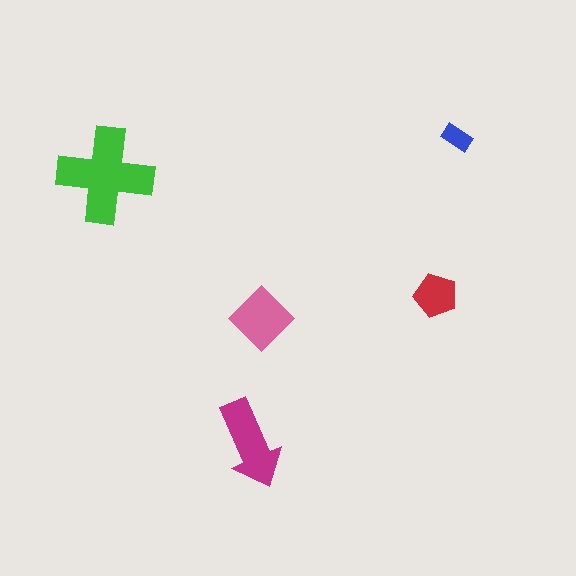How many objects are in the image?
There are 5 objects in the image.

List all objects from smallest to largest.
The blue rectangle, the red pentagon, the pink diamond, the magenta arrow, the green cross.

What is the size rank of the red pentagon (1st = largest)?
4th.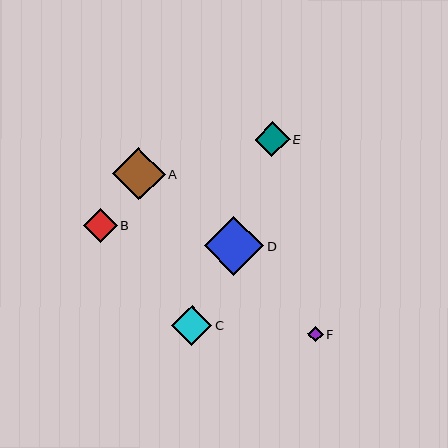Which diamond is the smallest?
Diamond F is the smallest with a size of approximately 16 pixels.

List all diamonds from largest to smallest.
From largest to smallest: D, A, C, E, B, F.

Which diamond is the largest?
Diamond D is the largest with a size of approximately 60 pixels.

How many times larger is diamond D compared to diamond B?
Diamond D is approximately 1.7 times the size of diamond B.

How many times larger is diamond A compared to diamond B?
Diamond A is approximately 1.5 times the size of diamond B.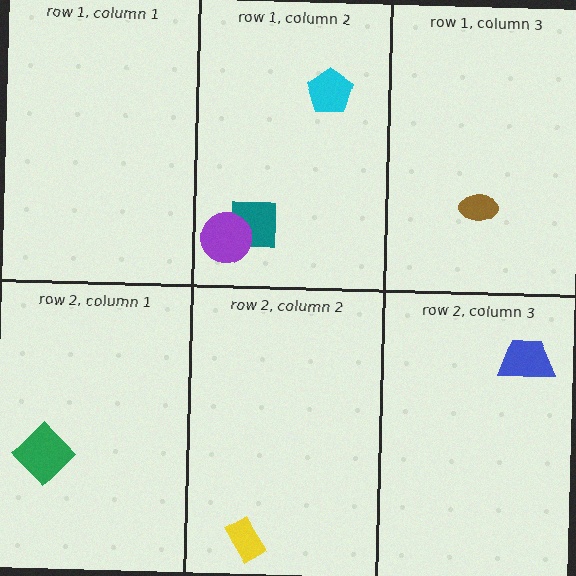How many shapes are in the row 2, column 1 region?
1.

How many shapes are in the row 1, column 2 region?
3.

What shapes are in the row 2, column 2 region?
The yellow rectangle.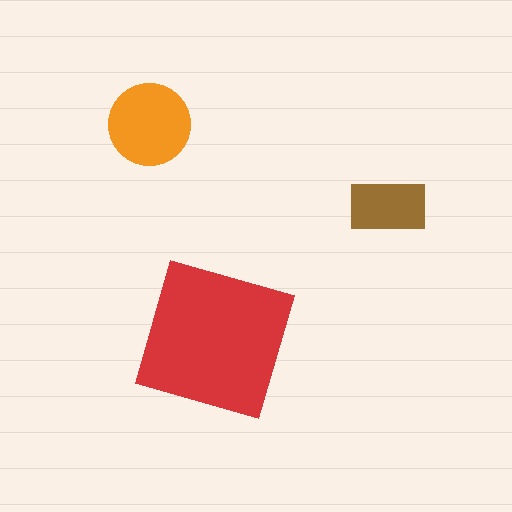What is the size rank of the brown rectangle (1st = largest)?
3rd.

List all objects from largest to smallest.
The red square, the orange circle, the brown rectangle.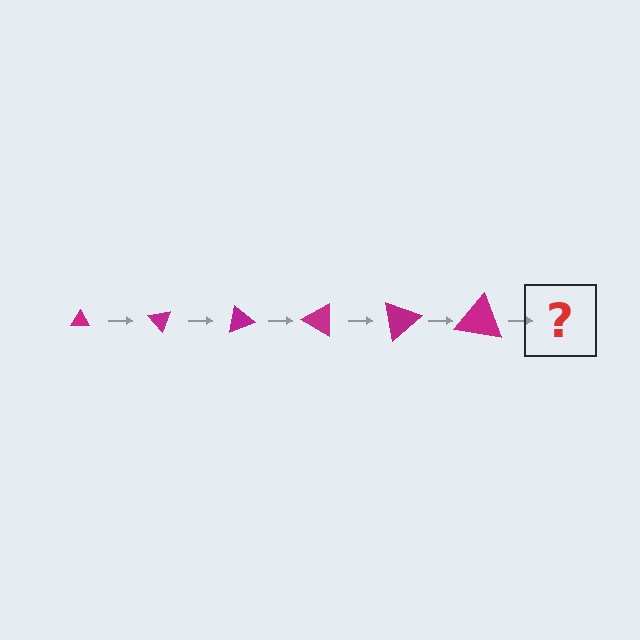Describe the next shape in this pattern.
It should be a triangle, larger than the previous one and rotated 300 degrees from the start.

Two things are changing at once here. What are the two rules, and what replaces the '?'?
The two rules are that the triangle grows larger each step and it rotates 50 degrees each step. The '?' should be a triangle, larger than the previous one and rotated 300 degrees from the start.